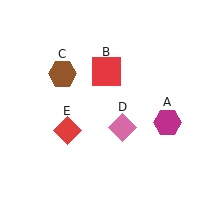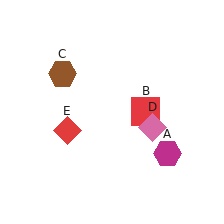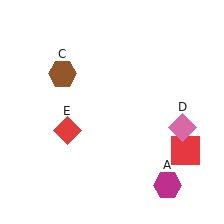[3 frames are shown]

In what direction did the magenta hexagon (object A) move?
The magenta hexagon (object A) moved down.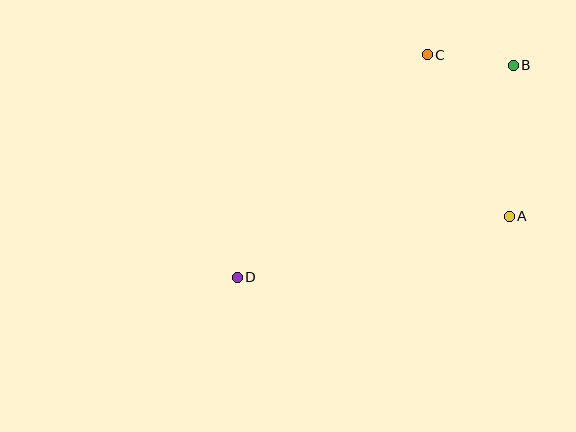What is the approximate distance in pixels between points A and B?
The distance between A and B is approximately 151 pixels.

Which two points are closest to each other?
Points B and C are closest to each other.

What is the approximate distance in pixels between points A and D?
The distance between A and D is approximately 279 pixels.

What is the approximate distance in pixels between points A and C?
The distance between A and C is approximately 181 pixels.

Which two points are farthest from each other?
Points B and D are farthest from each other.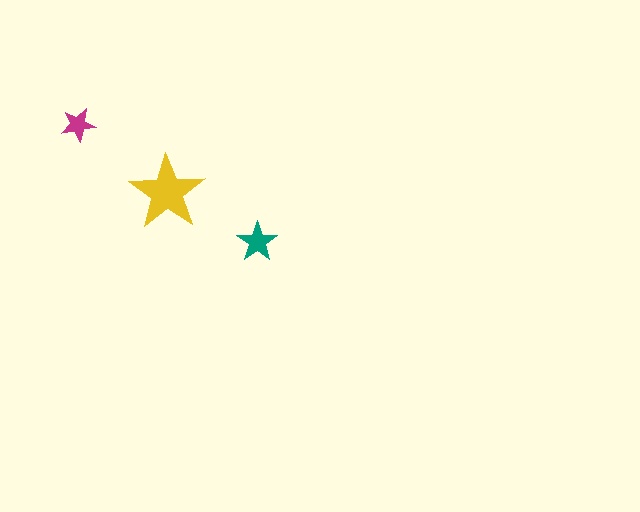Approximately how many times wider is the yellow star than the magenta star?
About 2 times wider.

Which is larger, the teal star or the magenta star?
The teal one.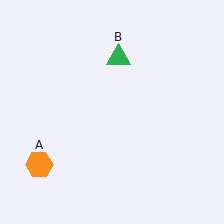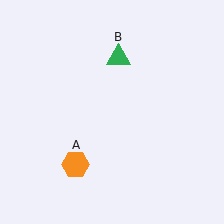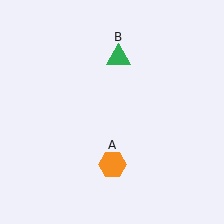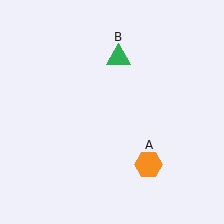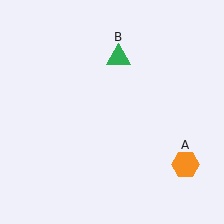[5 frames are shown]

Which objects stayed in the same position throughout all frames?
Green triangle (object B) remained stationary.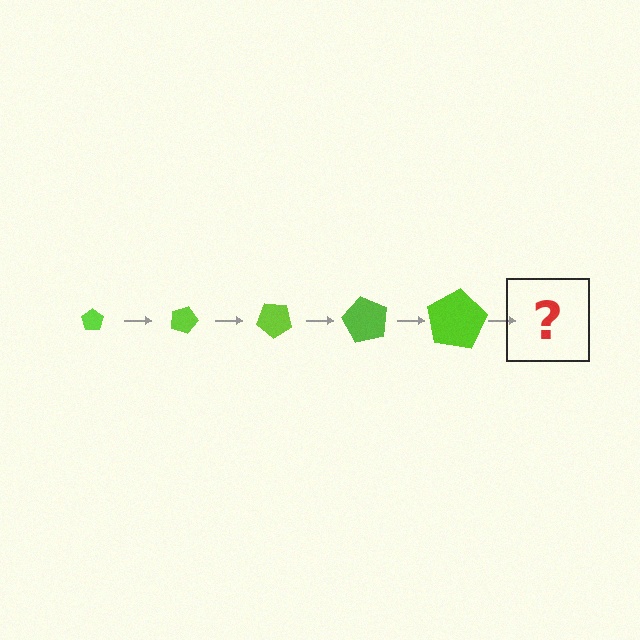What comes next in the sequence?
The next element should be a pentagon, larger than the previous one and rotated 100 degrees from the start.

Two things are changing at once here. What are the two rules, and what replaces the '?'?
The two rules are that the pentagon grows larger each step and it rotates 20 degrees each step. The '?' should be a pentagon, larger than the previous one and rotated 100 degrees from the start.